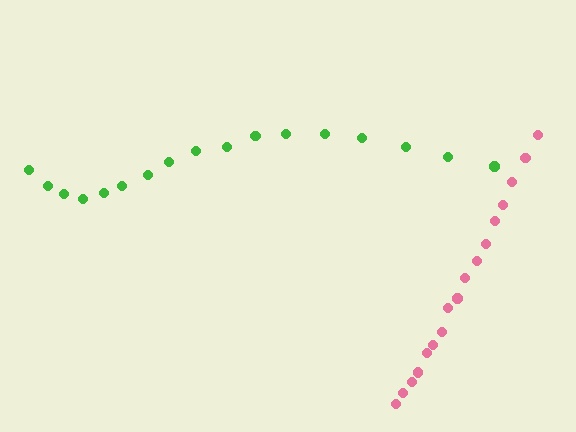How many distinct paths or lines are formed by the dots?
There are 2 distinct paths.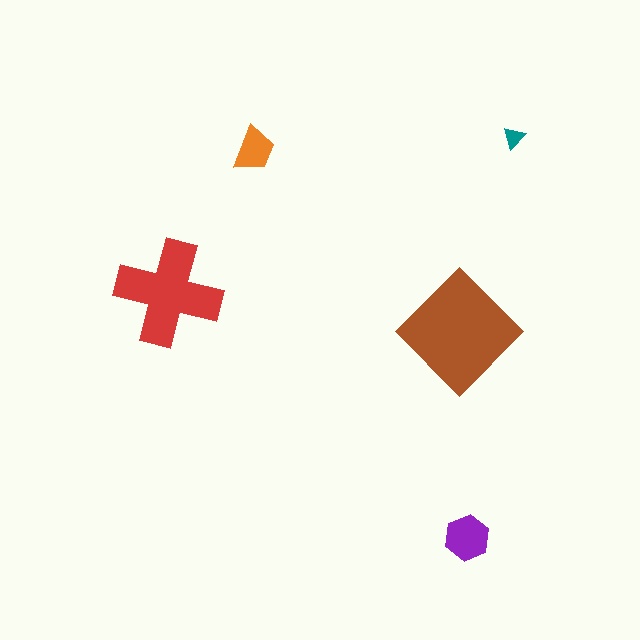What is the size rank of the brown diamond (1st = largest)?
1st.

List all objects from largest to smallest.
The brown diamond, the red cross, the purple hexagon, the orange trapezoid, the teal triangle.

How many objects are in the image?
There are 5 objects in the image.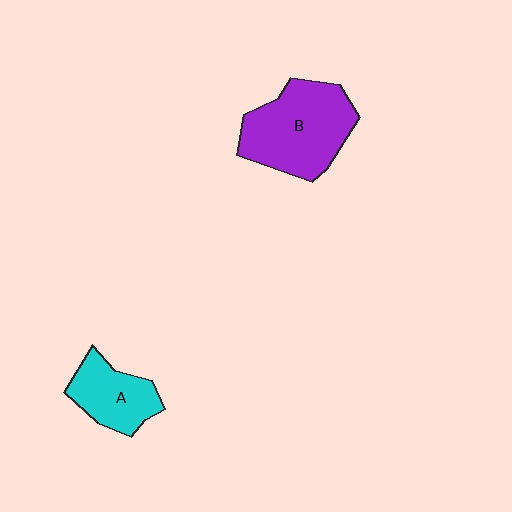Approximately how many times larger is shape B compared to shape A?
Approximately 1.7 times.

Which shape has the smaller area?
Shape A (cyan).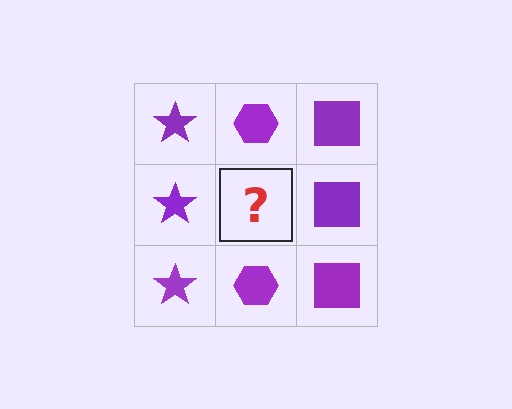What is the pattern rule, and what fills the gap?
The rule is that each column has a consistent shape. The gap should be filled with a purple hexagon.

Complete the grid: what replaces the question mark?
The question mark should be replaced with a purple hexagon.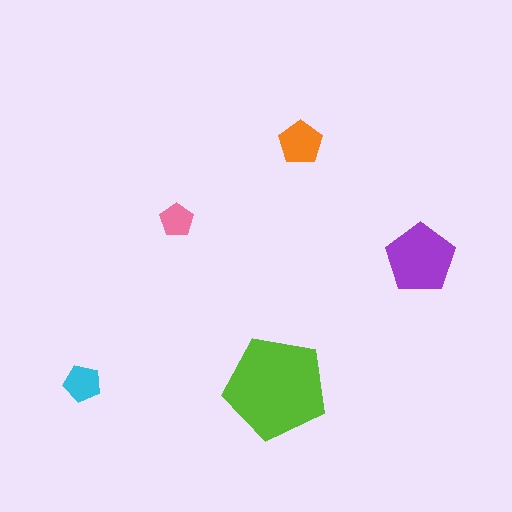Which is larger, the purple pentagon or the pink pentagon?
The purple one.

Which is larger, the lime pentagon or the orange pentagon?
The lime one.